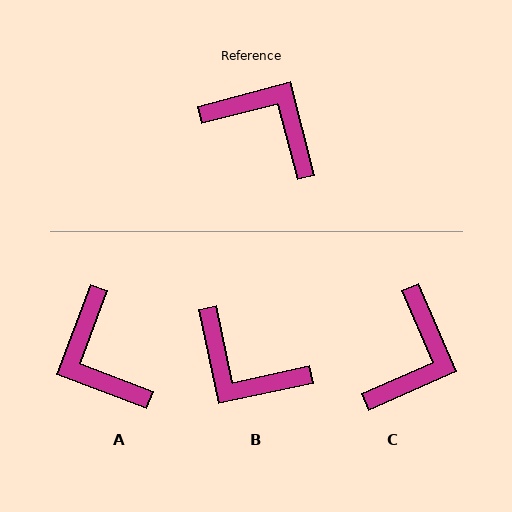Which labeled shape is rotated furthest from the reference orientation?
B, about 177 degrees away.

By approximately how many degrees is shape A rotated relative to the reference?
Approximately 145 degrees counter-clockwise.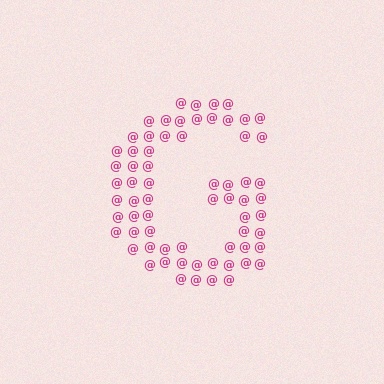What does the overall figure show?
The overall figure shows the letter G.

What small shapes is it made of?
It is made of small at signs.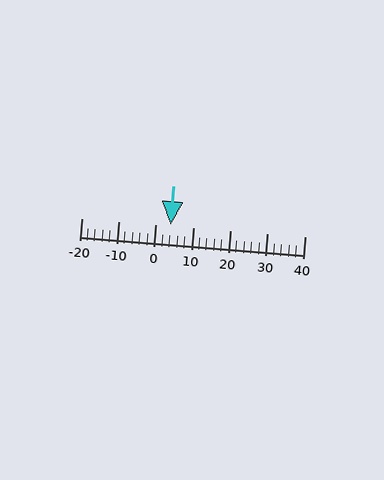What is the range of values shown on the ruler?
The ruler shows values from -20 to 40.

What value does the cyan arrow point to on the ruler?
The cyan arrow points to approximately 4.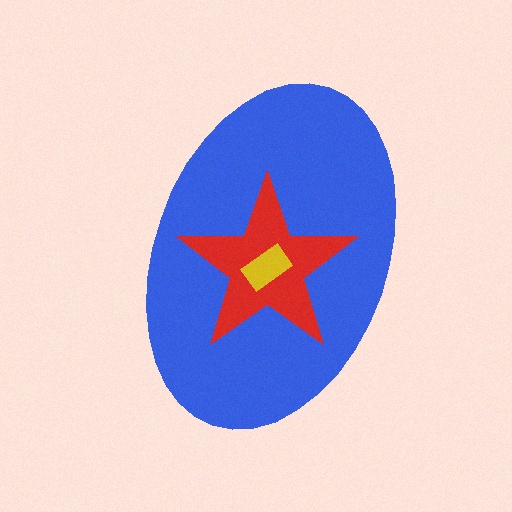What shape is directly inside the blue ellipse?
The red star.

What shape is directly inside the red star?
The yellow rectangle.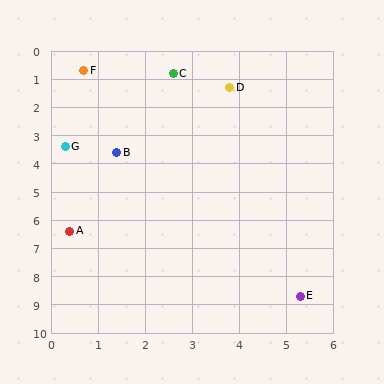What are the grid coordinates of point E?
Point E is at approximately (5.3, 8.7).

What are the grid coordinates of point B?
Point B is at approximately (1.4, 3.6).